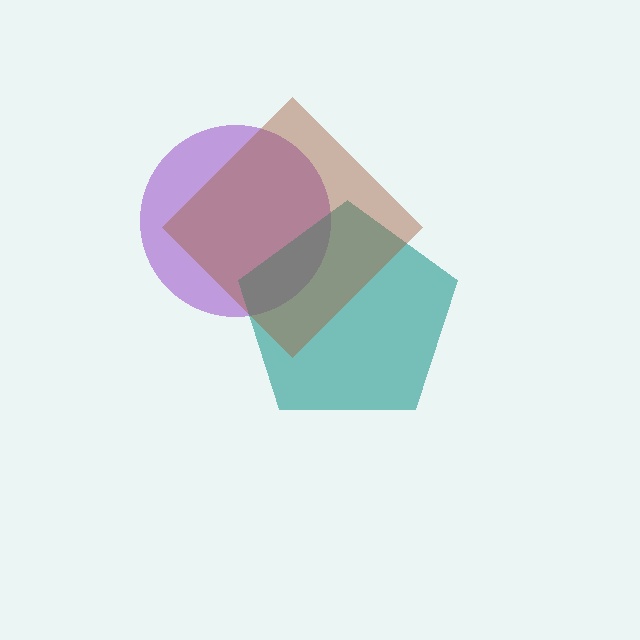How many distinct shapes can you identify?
There are 3 distinct shapes: a purple circle, a teal pentagon, a brown diamond.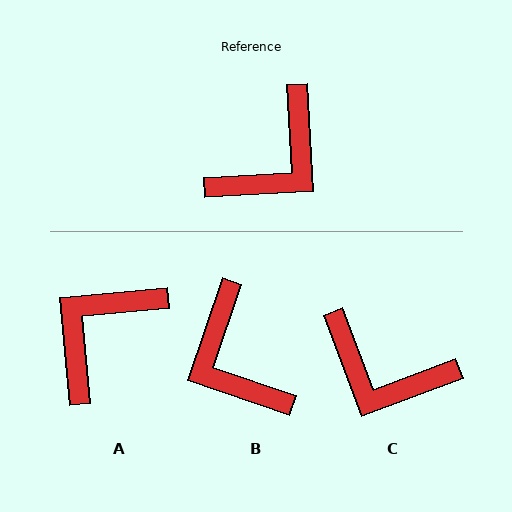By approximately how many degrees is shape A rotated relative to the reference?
Approximately 178 degrees clockwise.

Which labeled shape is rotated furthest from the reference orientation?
A, about 178 degrees away.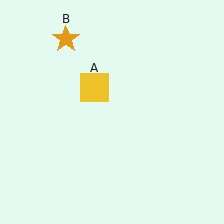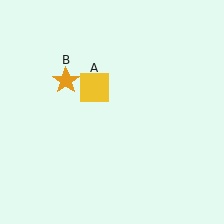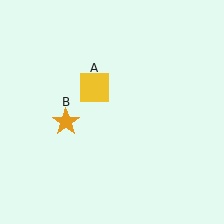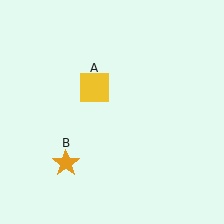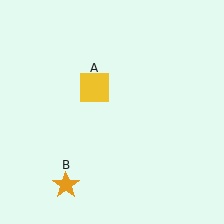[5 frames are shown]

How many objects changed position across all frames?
1 object changed position: orange star (object B).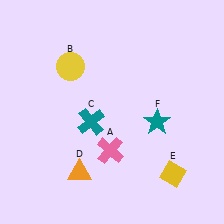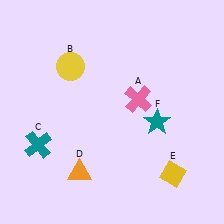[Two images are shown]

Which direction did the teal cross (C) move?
The teal cross (C) moved left.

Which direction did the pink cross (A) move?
The pink cross (A) moved up.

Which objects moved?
The objects that moved are: the pink cross (A), the teal cross (C).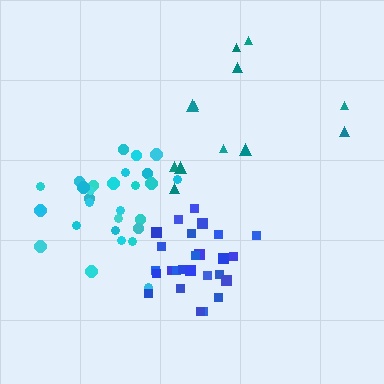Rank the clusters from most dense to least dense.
blue, cyan, teal.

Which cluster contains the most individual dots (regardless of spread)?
Cyan (29).